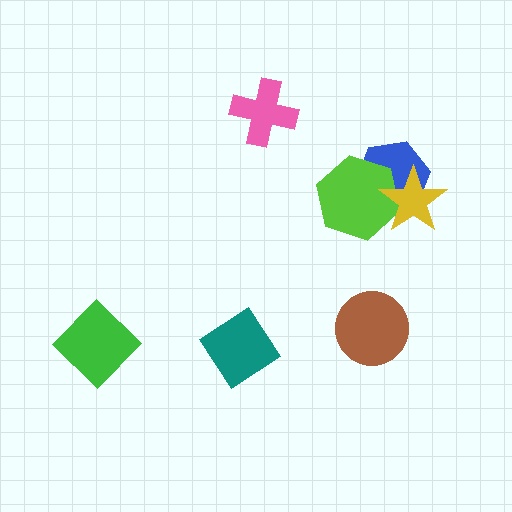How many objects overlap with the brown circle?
0 objects overlap with the brown circle.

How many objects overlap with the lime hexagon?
2 objects overlap with the lime hexagon.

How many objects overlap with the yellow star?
2 objects overlap with the yellow star.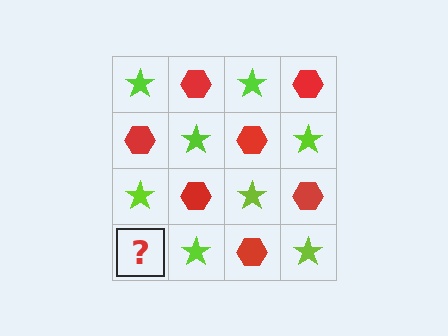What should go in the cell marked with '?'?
The missing cell should contain a red hexagon.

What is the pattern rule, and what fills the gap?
The rule is that it alternates lime star and red hexagon in a checkerboard pattern. The gap should be filled with a red hexagon.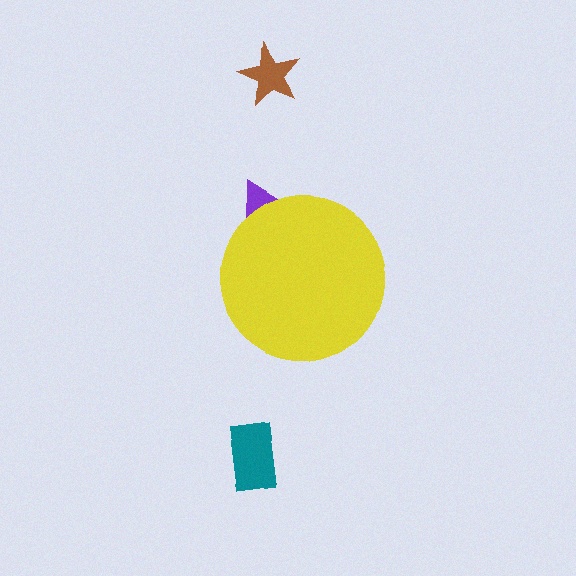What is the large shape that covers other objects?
A yellow circle.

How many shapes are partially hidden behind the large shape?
1 shape is partially hidden.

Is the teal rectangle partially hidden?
No, the teal rectangle is fully visible.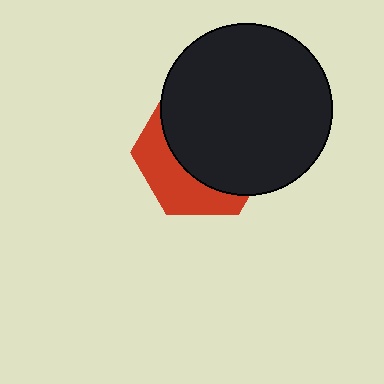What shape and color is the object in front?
The object in front is a black circle.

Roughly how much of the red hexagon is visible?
A small part of it is visible (roughly 35%).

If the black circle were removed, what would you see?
You would see the complete red hexagon.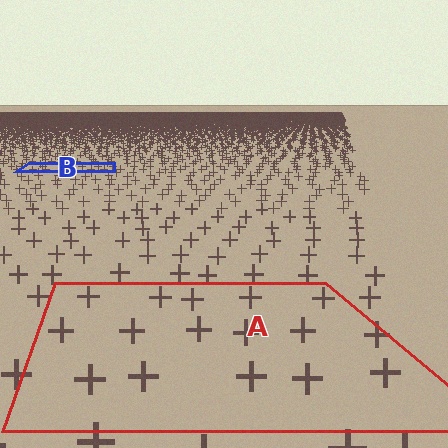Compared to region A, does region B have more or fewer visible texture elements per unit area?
Region B has more texture elements per unit area — they are packed more densely because it is farther away.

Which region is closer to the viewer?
Region A is closer. The texture elements there are larger and more spread out.